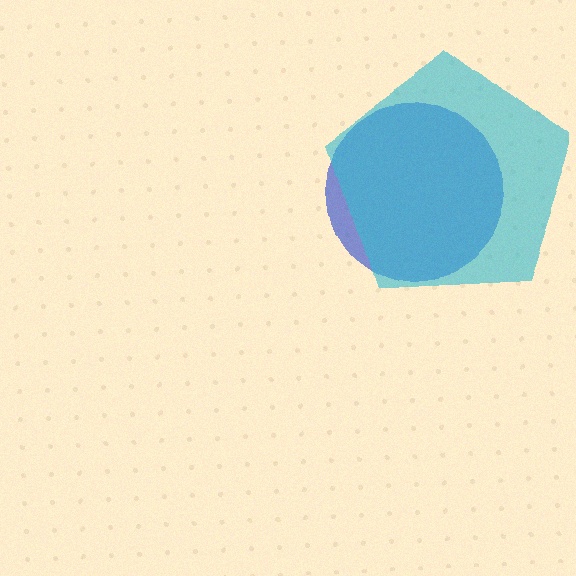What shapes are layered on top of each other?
The layered shapes are: a blue circle, a cyan pentagon.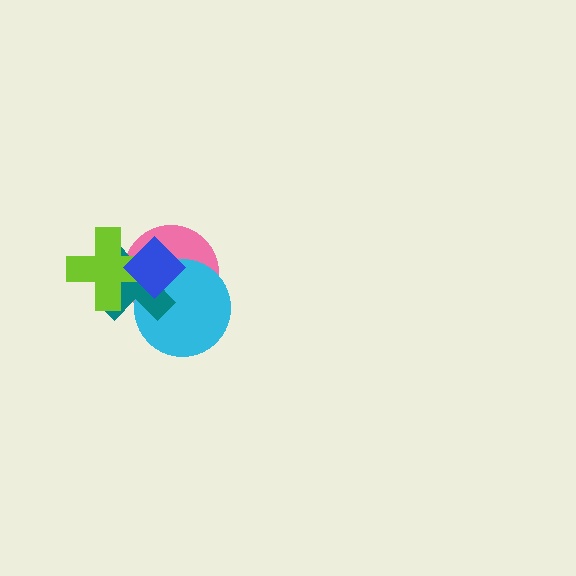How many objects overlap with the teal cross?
4 objects overlap with the teal cross.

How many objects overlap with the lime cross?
3 objects overlap with the lime cross.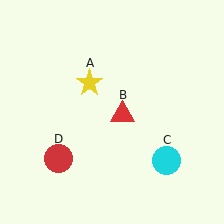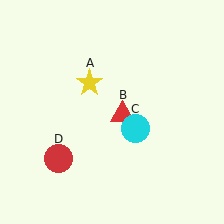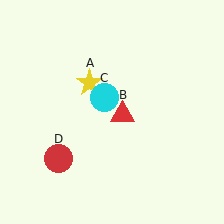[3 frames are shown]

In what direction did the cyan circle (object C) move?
The cyan circle (object C) moved up and to the left.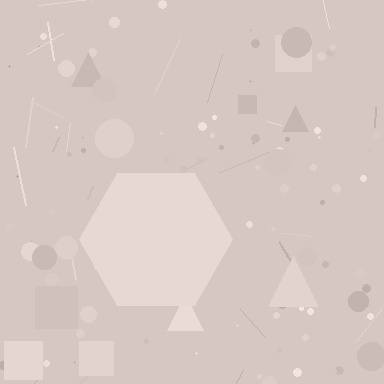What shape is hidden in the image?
A hexagon is hidden in the image.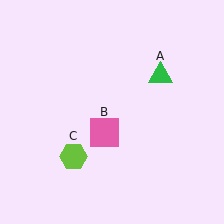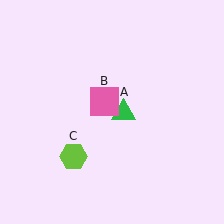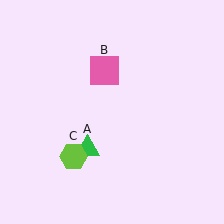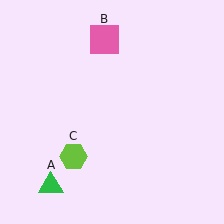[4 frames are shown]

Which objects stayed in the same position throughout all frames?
Lime hexagon (object C) remained stationary.